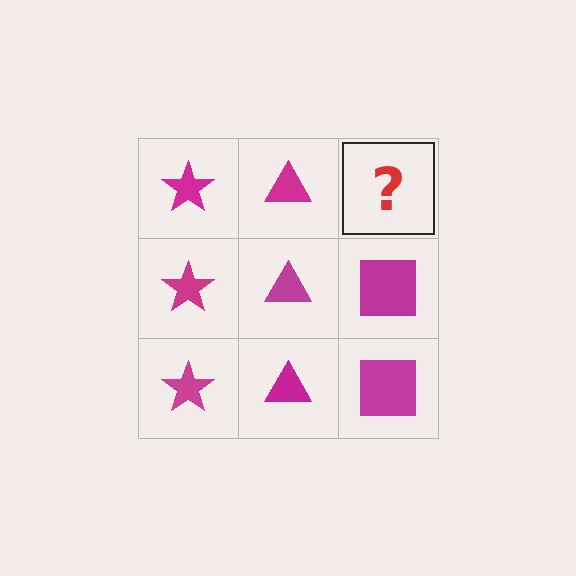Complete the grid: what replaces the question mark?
The question mark should be replaced with a magenta square.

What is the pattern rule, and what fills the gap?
The rule is that each column has a consistent shape. The gap should be filled with a magenta square.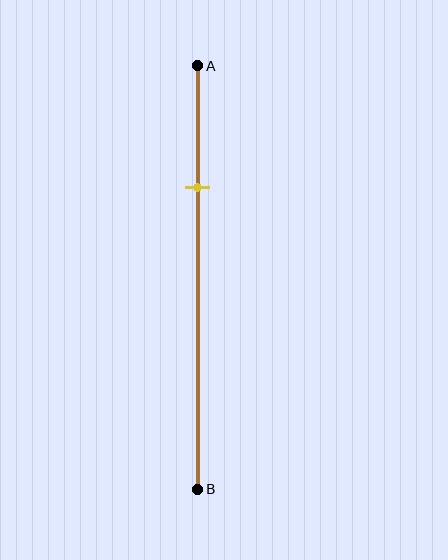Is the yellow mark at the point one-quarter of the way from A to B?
No, the mark is at about 30% from A, not at the 25% one-quarter point.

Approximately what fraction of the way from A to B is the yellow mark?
The yellow mark is approximately 30% of the way from A to B.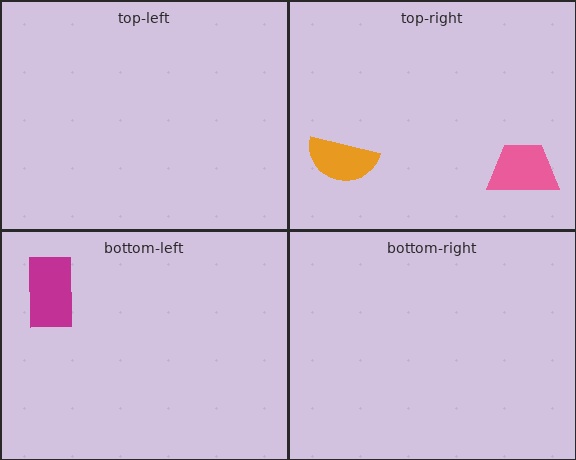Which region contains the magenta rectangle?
The bottom-left region.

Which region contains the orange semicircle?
The top-right region.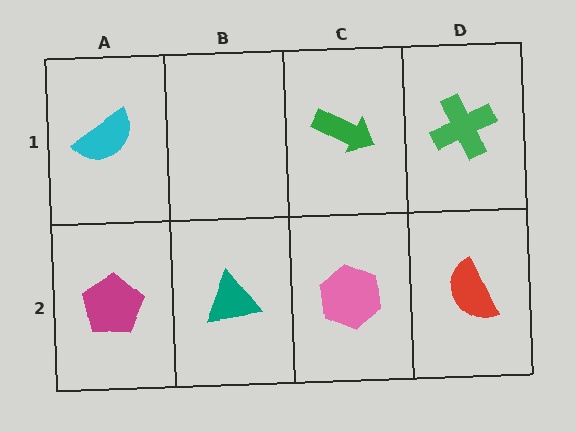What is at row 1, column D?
A green cross.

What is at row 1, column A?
A cyan semicircle.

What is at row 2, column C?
A pink hexagon.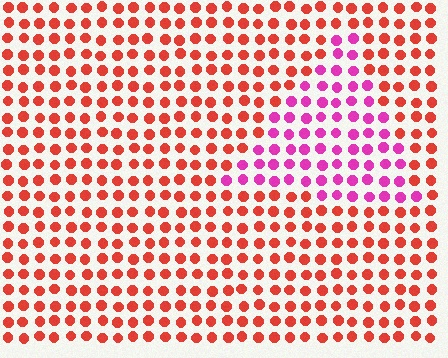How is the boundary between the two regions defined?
The boundary is defined purely by a slight shift in hue (about 49 degrees). Spacing, size, and orientation are identical on both sides.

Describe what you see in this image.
The image is filled with small red elements in a uniform arrangement. A triangle-shaped region is visible where the elements are tinted to a slightly different hue, forming a subtle color boundary.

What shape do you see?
I see a triangle.